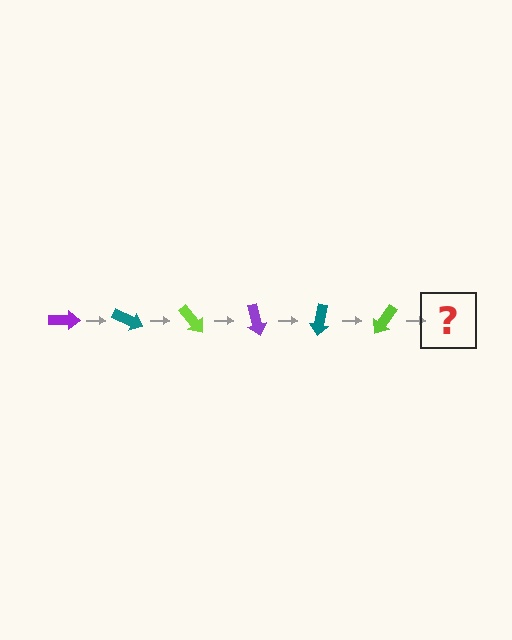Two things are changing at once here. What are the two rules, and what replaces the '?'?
The two rules are that it rotates 25 degrees each step and the color cycles through purple, teal, and lime. The '?' should be a purple arrow, rotated 150 degrees from the start.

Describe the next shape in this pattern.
It should be a purple arrow, rotated 150 degrees from the start.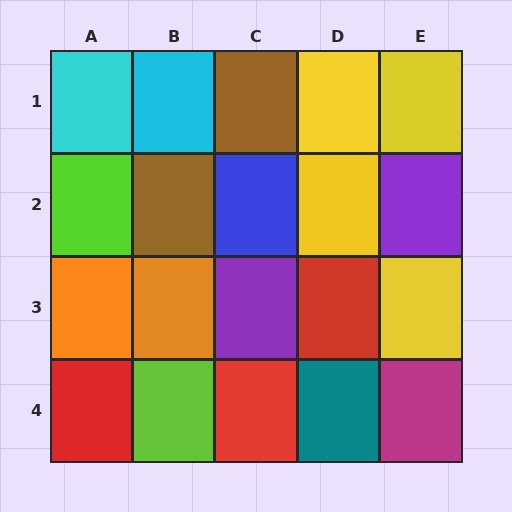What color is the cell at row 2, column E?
Purple.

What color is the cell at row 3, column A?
Orange.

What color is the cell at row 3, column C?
Purple.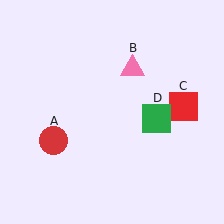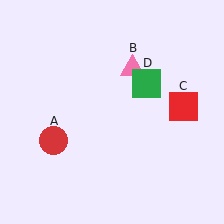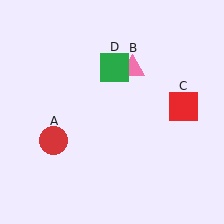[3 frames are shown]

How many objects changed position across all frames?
1 object changed position: green square (object D).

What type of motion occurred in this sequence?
The green square (object D) rotated counterclockwise around the center of the scene.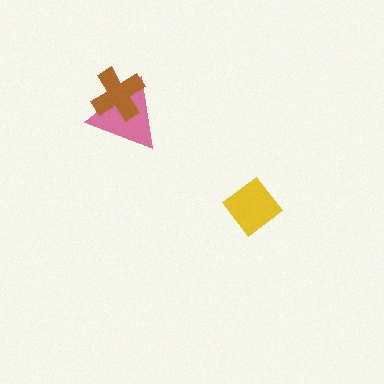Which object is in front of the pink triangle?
The brown cross is in front of the pink triangle.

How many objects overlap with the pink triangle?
1 object overlaps with the pink triangle.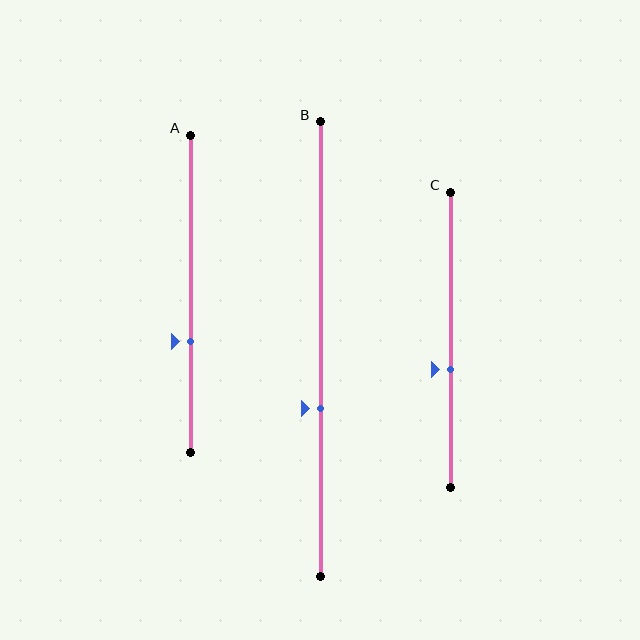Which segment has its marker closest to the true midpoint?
Segment C has its marker closest to the true midpoint.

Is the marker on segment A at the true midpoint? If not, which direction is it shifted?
No, the marker on segment A is shifted downward by about 15% of the segment length.